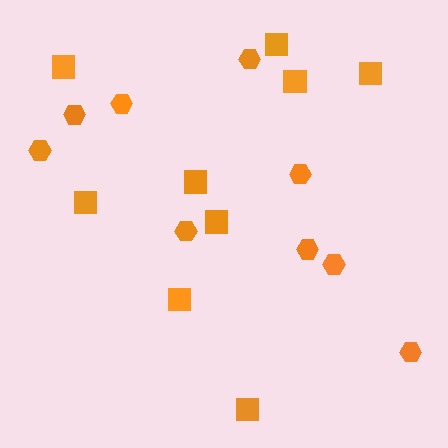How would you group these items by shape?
There are 2 groups: one group of hexagons (9) and one group of squares (9).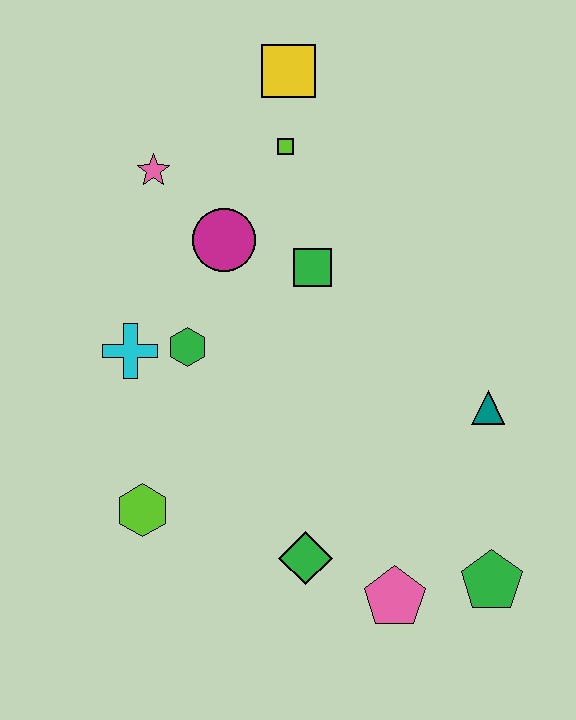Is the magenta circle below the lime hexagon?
No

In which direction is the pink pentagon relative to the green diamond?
The pink pentagon is to the right of the green diamond.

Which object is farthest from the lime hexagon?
The yellow square is farthest from the lime hexagon.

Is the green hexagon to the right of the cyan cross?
Yes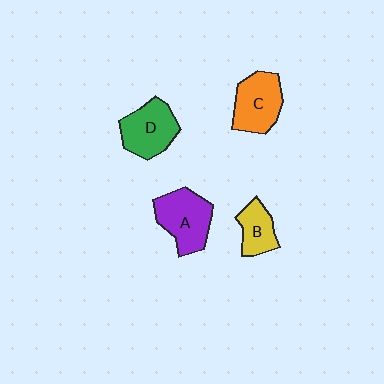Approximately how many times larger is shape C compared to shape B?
Approximately 1.5 times.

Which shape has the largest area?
Shape A (purple).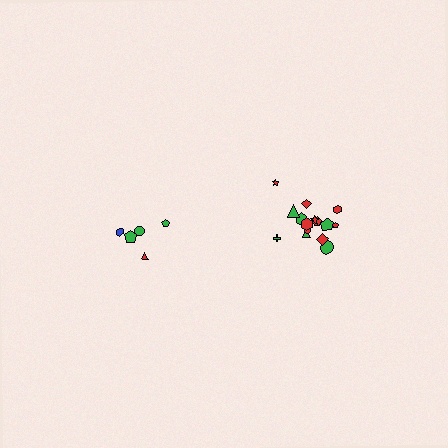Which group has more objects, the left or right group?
The right group.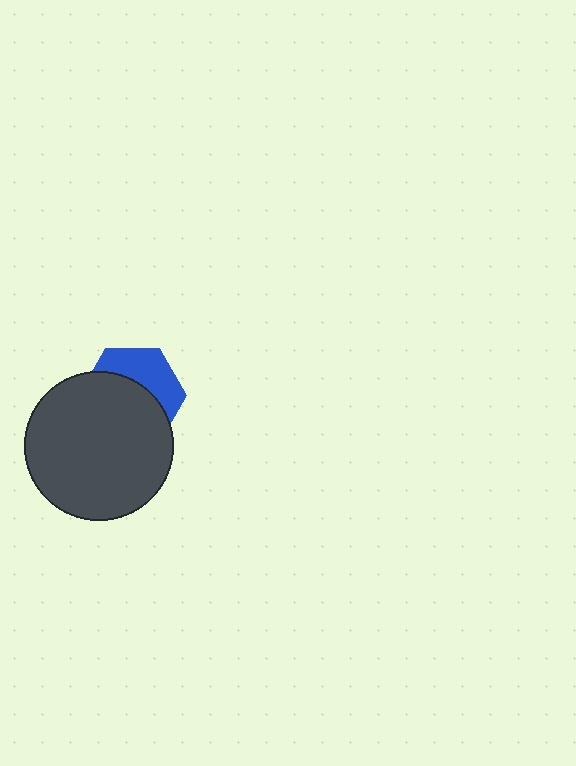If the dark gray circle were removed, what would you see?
You would see the complete blue hexagon.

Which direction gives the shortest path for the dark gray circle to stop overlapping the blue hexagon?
Moving down gives the shortest separation.